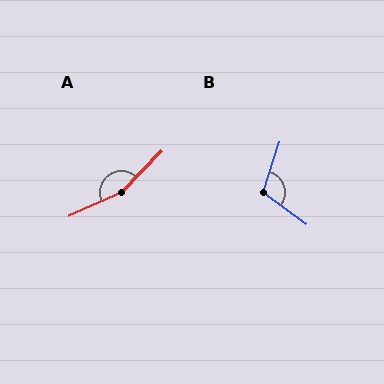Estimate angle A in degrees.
Approximately 159 degrees.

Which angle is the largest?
A, at approximately 159 degrees.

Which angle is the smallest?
B, at approximately 109 degrees.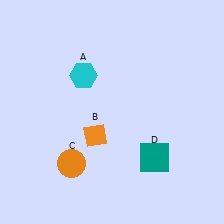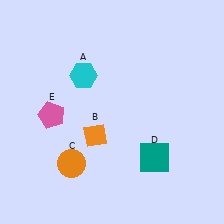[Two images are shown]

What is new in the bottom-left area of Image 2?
A pink pentagon (E) was added in the bottom-left area of Image 2.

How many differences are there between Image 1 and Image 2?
There is 1 difference between the two images.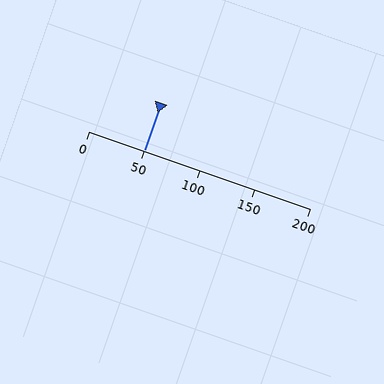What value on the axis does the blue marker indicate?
The marker indicates approximately 50.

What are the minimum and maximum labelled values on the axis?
The axis runs from 0 to 200.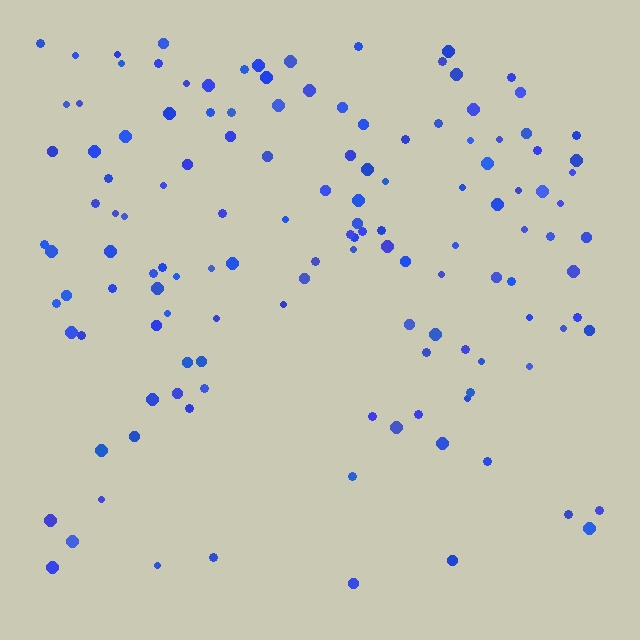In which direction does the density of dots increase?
From bottom to top, with the top side densest.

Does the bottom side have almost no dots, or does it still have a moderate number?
Still a moderate number, just noticeably fewer than the top.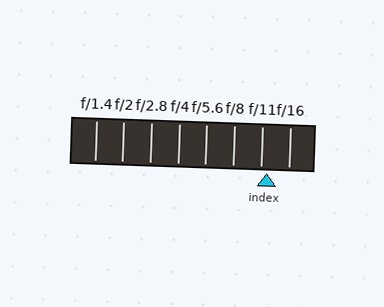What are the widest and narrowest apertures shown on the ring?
The widest aperture shown is f/1.4 and the narrowest is f/16.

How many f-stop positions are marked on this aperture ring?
There are 8 f-stop positions marked.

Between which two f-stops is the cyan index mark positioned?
The index mark is between f/11 and f/16.